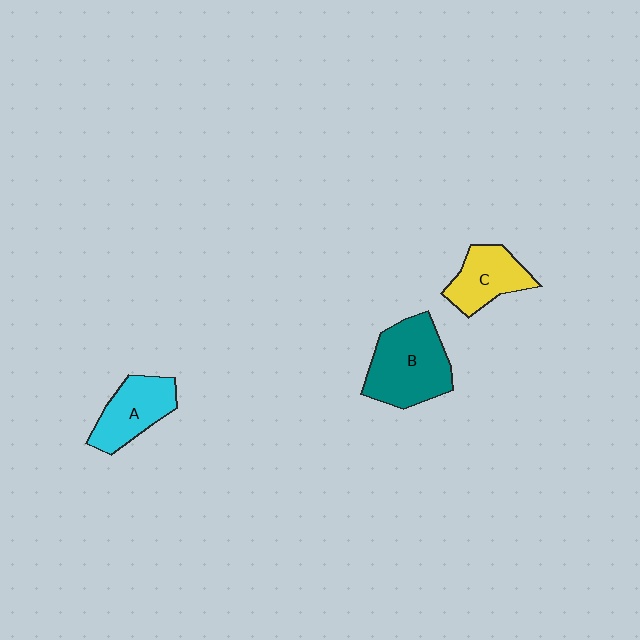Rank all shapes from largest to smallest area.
From largest to smallest: B (teal), A (cyan), C (yellow).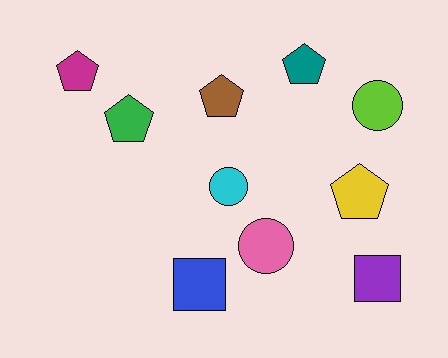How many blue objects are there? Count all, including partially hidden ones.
There is 1 blue object.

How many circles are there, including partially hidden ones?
There are 3 circles.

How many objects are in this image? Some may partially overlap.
There are 10 objects.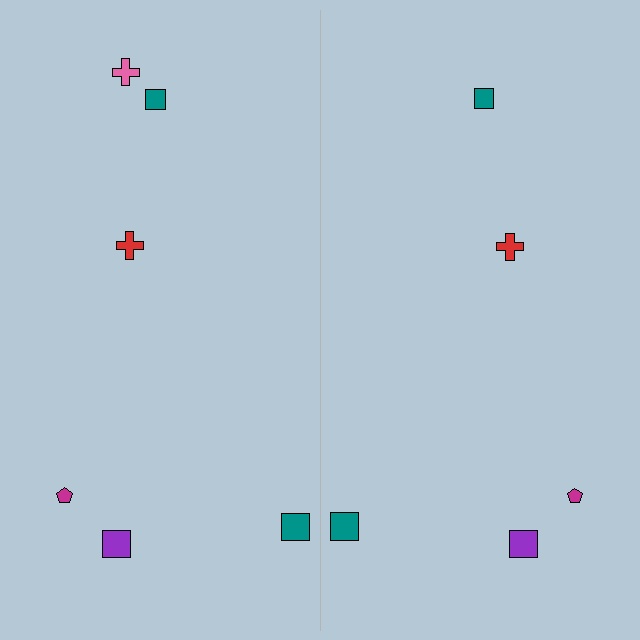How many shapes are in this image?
There are 11 shapes in this image.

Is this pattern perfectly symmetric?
No, the pattern is not perfectly symmetric. A pink cross is missing from the right side.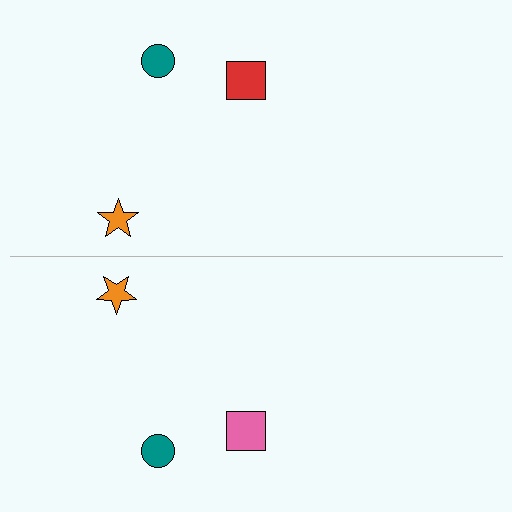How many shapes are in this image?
There are 6 shapes in this image.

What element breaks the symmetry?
The pink square on the bottom side breaks the symmetry — its mirror counterpart is red.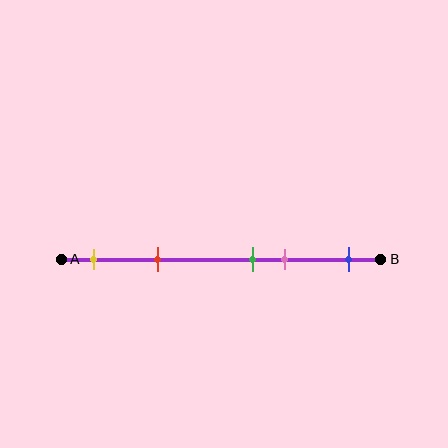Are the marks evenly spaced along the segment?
No, the marks are not evenly spaced.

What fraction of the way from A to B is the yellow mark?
The yellow mark is approximately 10% (0.1) of the way from A to B.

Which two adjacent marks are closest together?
The green and pink marks are the closest adjacent pair.